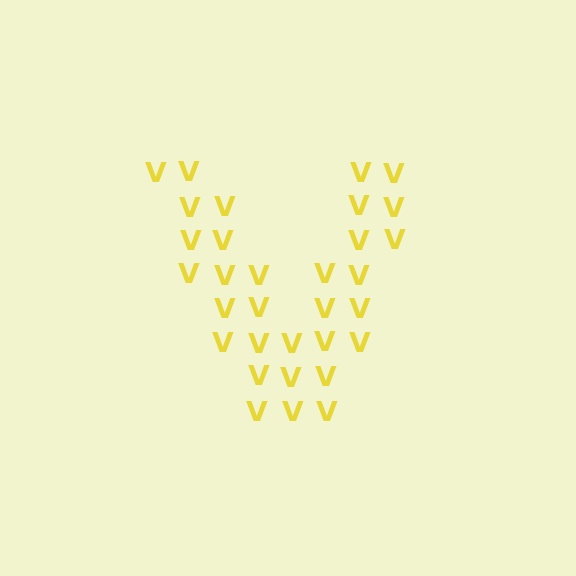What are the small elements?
The small elements are letter V's.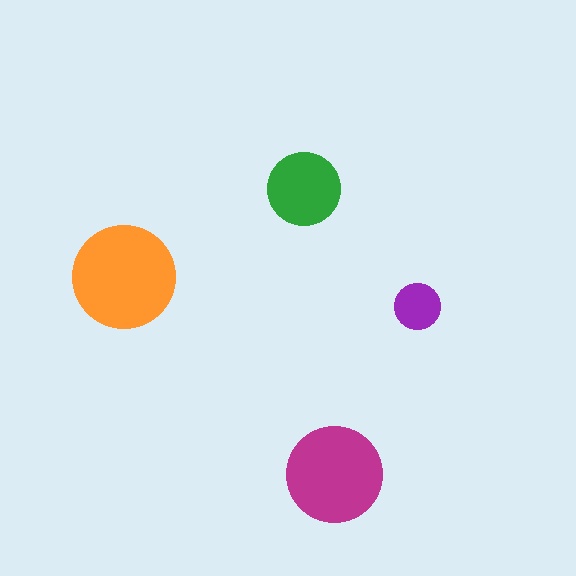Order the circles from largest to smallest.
the orange one, the magenta one, the green one, the purple one.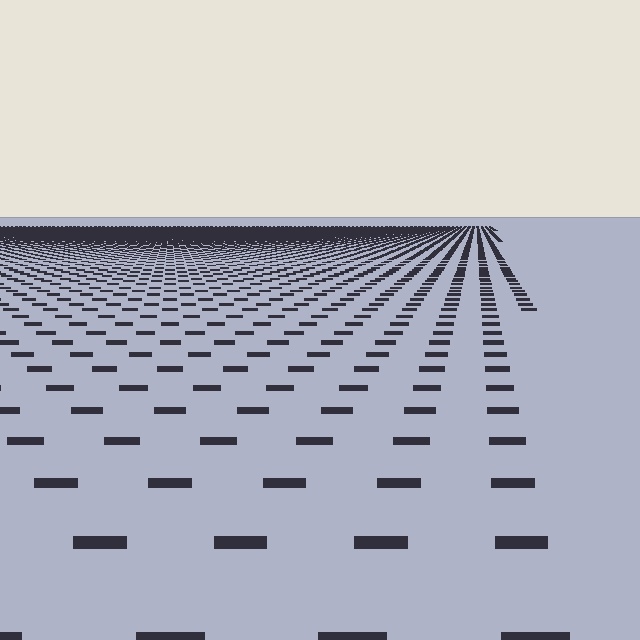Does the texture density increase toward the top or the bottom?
Density increases toward the top.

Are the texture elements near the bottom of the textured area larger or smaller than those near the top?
Larger. Near the bottom, elements are closer to the viewer and appear at a bigger on-screen size.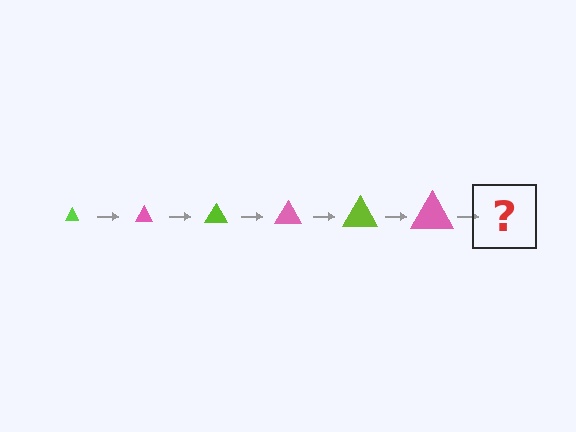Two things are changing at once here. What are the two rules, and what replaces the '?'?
The two rules are that the triangle grows larger each step and the color cycles through lime and pink. The '?' should be a lime triangle, larger than the previous one.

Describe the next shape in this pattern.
It should be a lime triangle, larger than the previous one.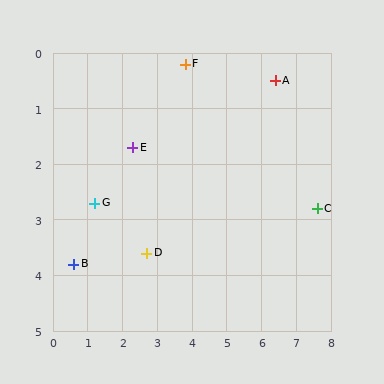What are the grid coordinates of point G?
Point G is at approximately (1.2, 2.7).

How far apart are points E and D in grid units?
Points E and D are about 1.9 grid units apart.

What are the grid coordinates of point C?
Point C is at approximately (7.6, 2.8).